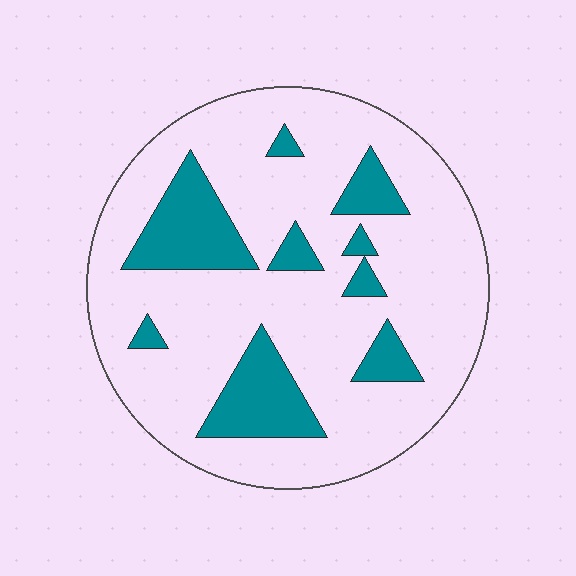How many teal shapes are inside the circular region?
9.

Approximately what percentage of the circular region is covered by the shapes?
Approximately 20%.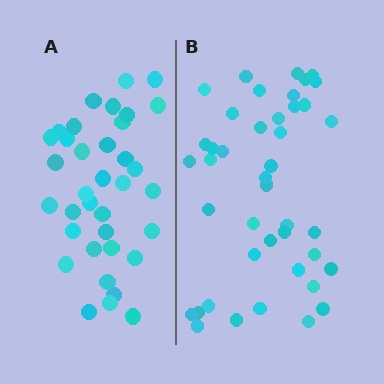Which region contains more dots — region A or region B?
Region B (the right region) has more dots.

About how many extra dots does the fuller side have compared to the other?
Region B has about 6 more dots than region A.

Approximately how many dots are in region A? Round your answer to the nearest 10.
About 40 dots. (The exact count is 36, which rounds to 40.)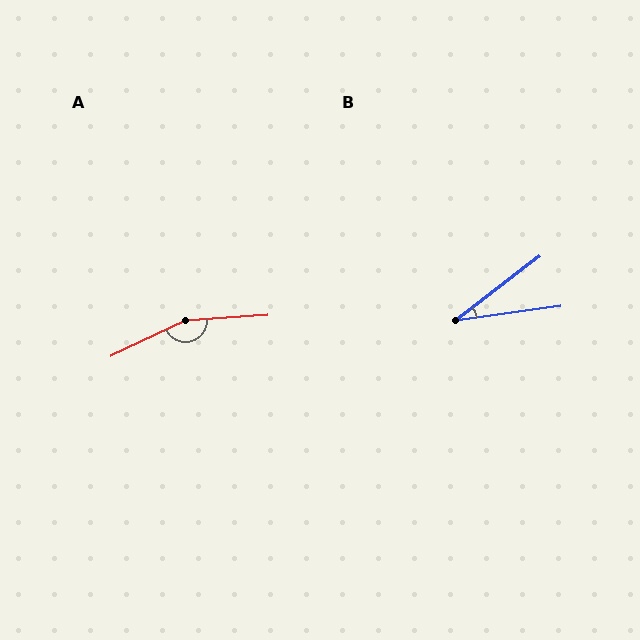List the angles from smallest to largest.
B (29°), A (158°).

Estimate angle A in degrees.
Approximately 158 degrees.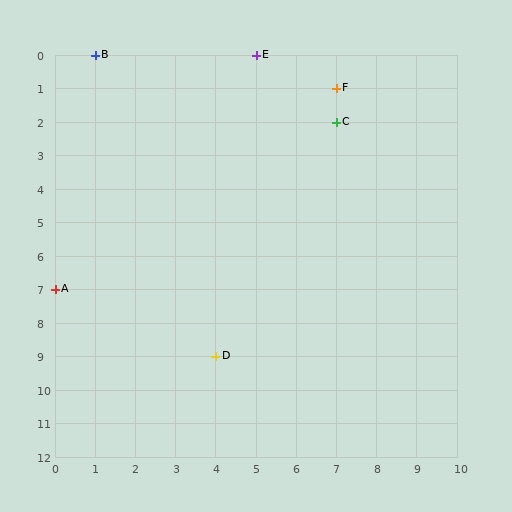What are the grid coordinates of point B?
Point B is at grid coordinates (1, 0).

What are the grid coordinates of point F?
Point F is at grid coordinates (7, 1).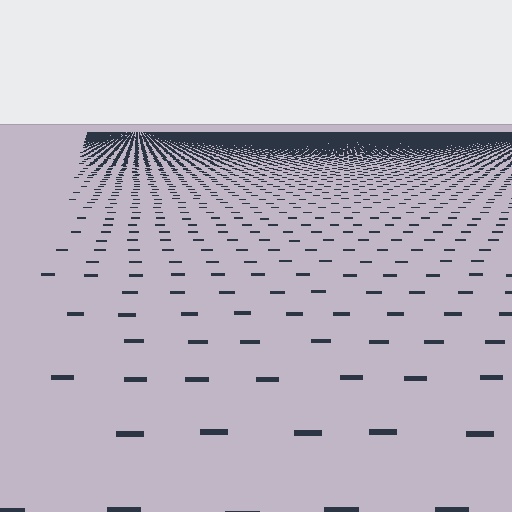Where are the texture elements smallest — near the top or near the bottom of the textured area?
Near the top.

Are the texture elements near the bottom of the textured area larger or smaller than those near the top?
Larger. Near the bottom, elements are closer to the viewer and appear at a bigger on-screen size.